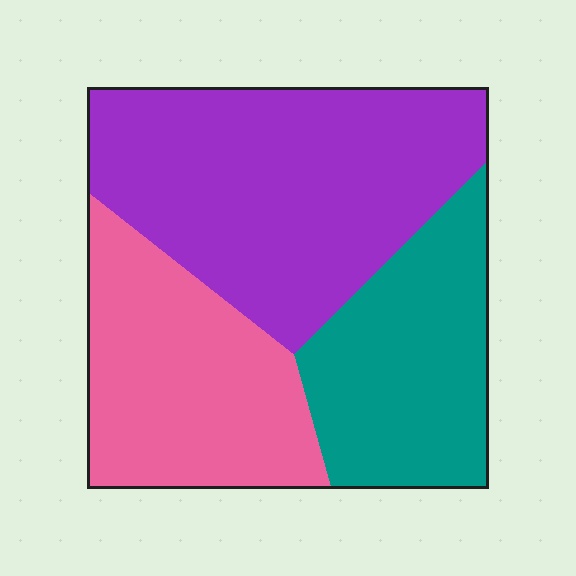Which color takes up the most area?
Purple, at roughly 45%.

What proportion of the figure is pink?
Pink covers 29% of the figure.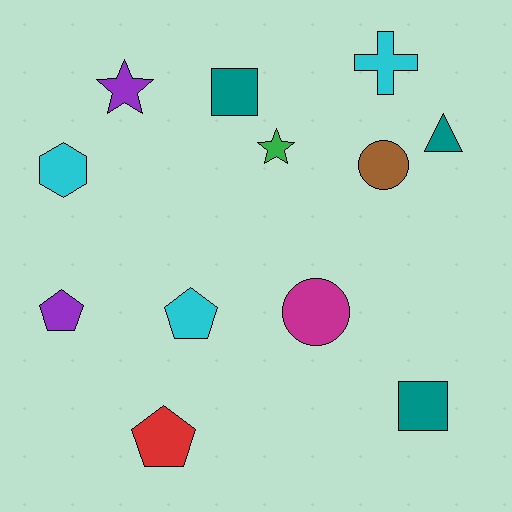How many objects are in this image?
There are 12 objects.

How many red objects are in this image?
There is 1 red object.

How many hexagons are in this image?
There is 1 hexagon.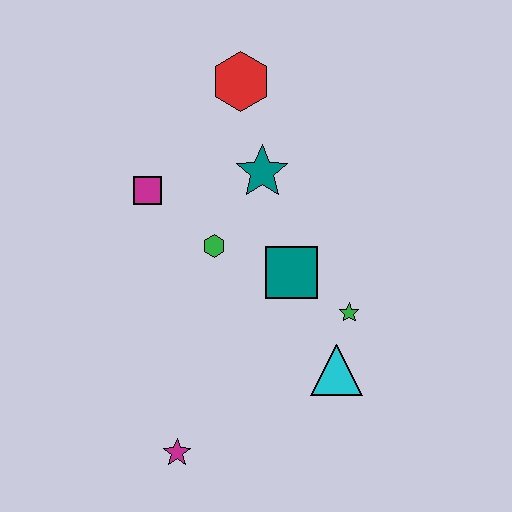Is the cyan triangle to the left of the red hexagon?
No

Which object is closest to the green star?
The cyan triangle is closest to the green star.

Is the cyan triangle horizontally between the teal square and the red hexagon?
No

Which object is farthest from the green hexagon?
The magenta star is farthest from the green hexagon.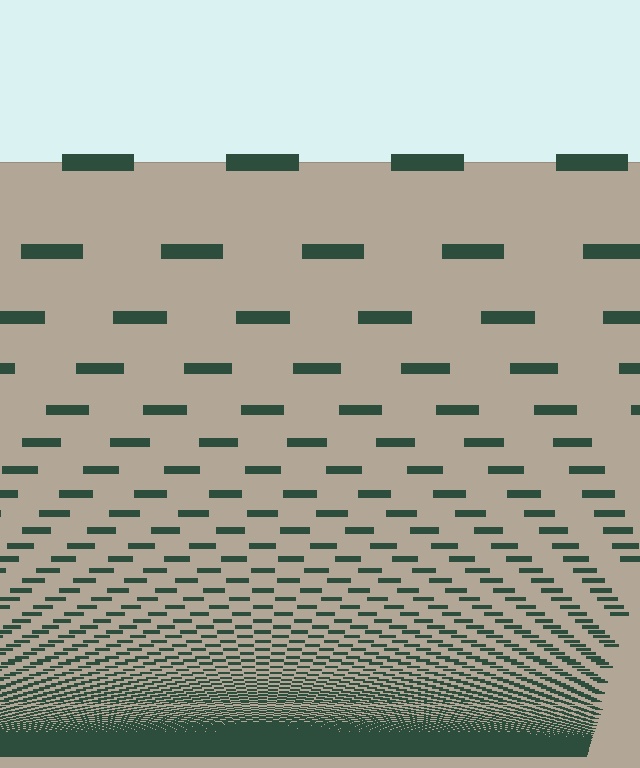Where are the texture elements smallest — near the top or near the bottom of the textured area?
Near the bottom.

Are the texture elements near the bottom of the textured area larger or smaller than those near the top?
Smaller. The gradient is inverted — elements near the bottom are smaller and denser.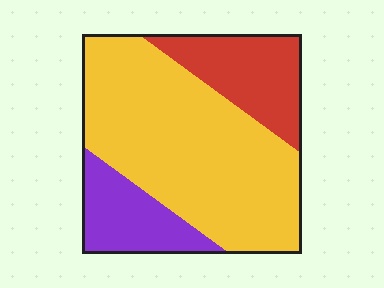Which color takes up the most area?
Yellow, at roughly 65%.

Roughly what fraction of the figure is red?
Red takes up less than a quarter of the figure.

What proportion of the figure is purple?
Purple covers 17% of the figure.